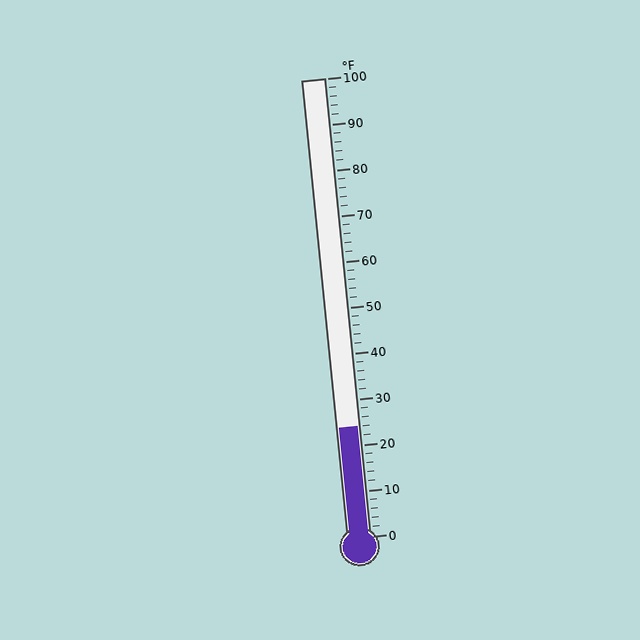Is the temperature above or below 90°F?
The temperature is below 90°F.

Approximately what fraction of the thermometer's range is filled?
The thermometer is filled to approximately 25% of its range.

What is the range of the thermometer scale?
The thermometer scale ranges from 0°F to 100°F.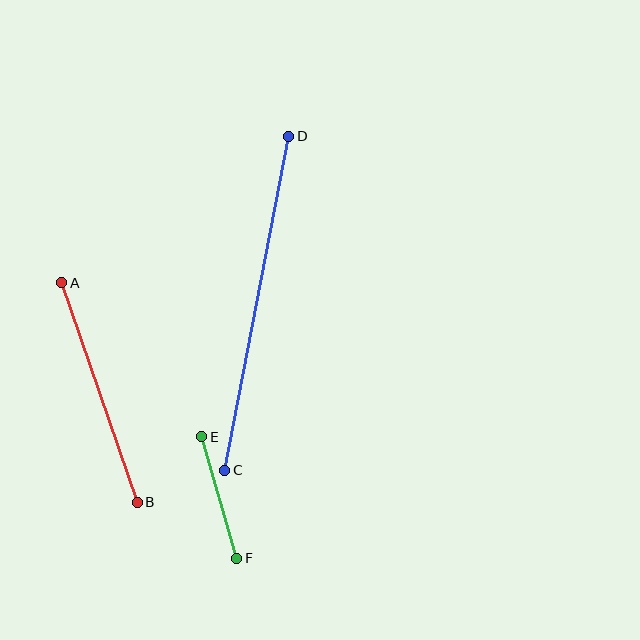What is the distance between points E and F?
The distance is approximately 127 pixels.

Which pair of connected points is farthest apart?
Points C and D are farthest apart.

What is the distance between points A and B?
The distance is approximately 232 pixels.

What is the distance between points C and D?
The distance is approximately 340 pixels.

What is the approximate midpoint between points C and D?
The midpoint is at approximately (257, 303) pixels.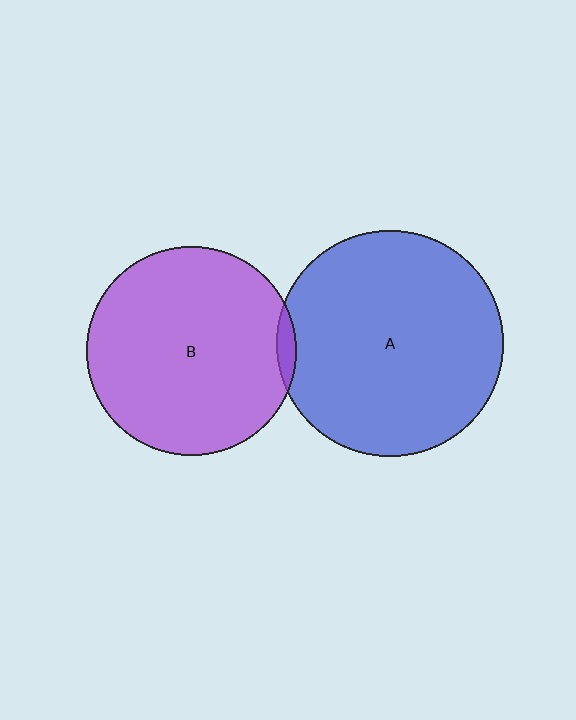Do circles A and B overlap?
Yes.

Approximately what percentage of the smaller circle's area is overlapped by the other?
Approximately 5%.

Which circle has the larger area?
Circle A (blue).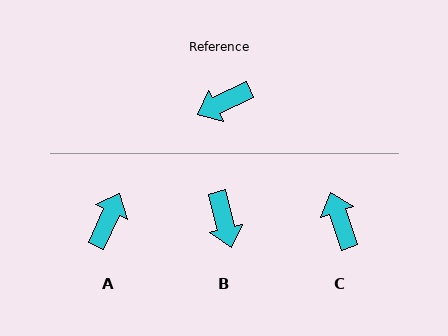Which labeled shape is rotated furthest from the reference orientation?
A, about 140 degrees away.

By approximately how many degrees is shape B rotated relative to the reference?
Approximately 79 degrees counter-clockwise.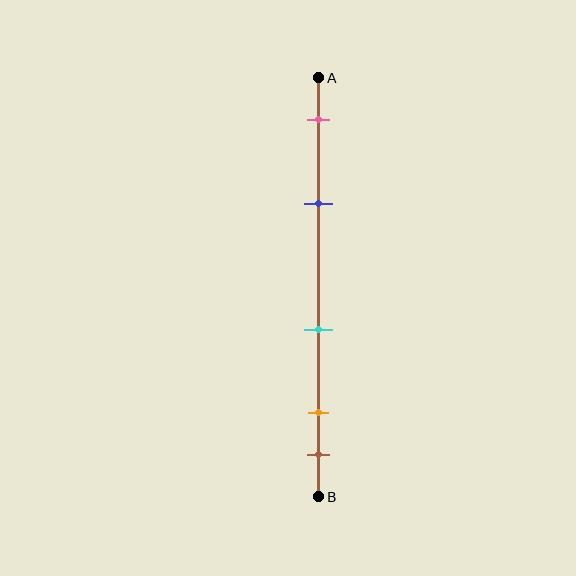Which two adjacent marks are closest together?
The orange and brown marks are the closest adjacent pair.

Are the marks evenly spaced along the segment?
No, the marks are not evenly spaced.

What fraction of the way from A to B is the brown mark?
The brown mark is approximately 90% (0.9) of the way from A to B.